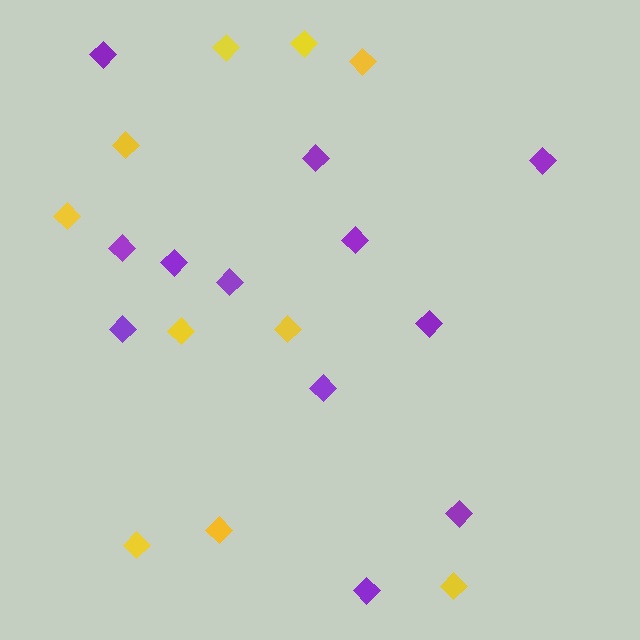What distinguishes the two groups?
There are 2 groups: one group of yellow diamonds (10) and one group of purple diamonds (12).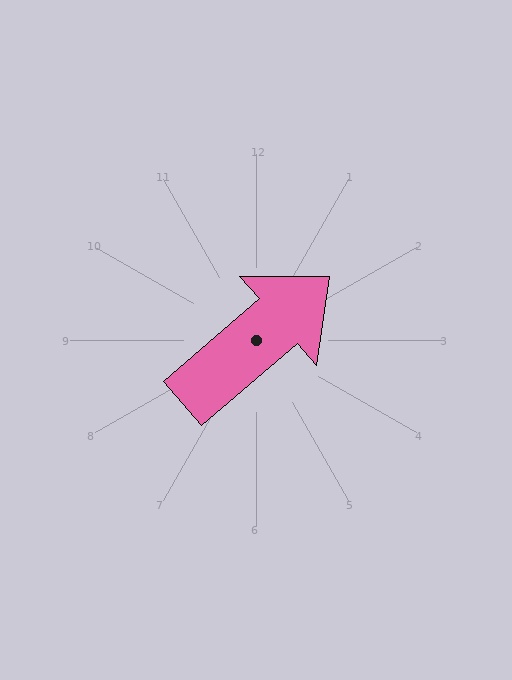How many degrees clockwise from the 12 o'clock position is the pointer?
Approximately 49 degrees.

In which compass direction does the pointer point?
Northeast.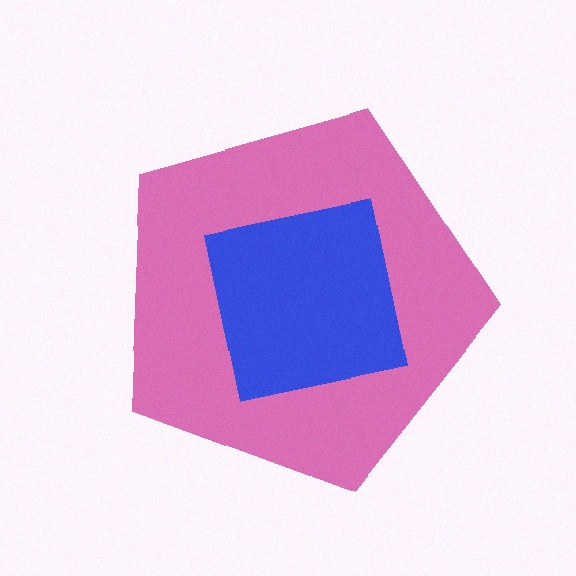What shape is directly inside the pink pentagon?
The blue square.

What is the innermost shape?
The blue square.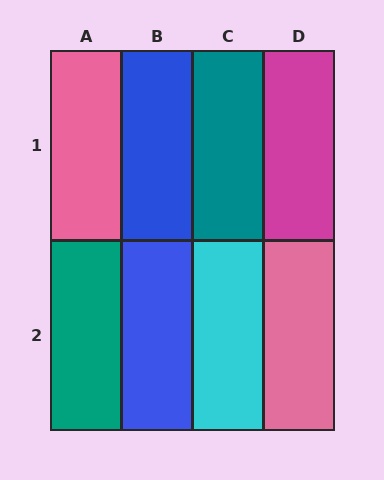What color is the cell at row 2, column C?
Cyan.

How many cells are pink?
2 cells are pink.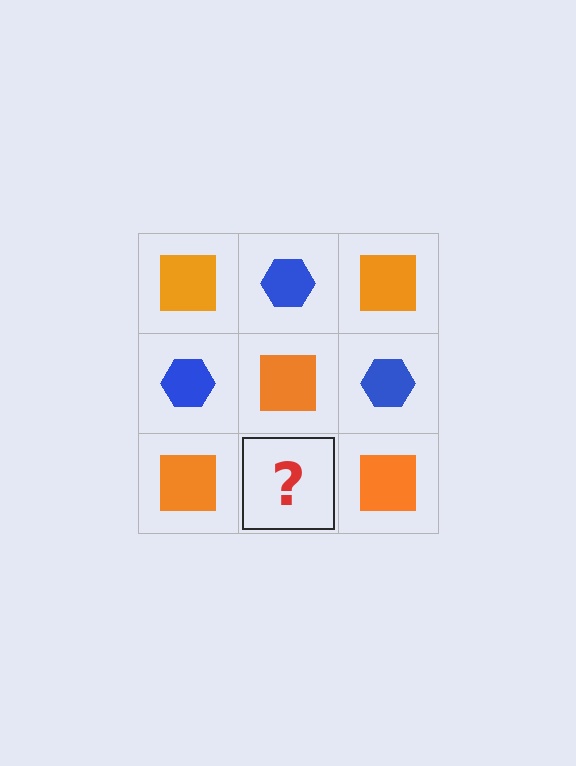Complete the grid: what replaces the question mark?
The question mark should be replaced with a blue hexagon.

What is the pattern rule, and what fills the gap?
The rule is that it alternates orange square and blue hexagon in a checkerboard pattern. The gap should be filled with a blue hexagon.